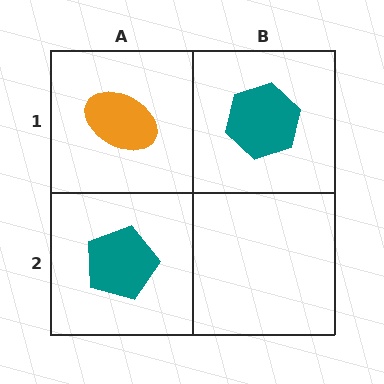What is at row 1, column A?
An orange ellipse.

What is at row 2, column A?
A teal pentagon.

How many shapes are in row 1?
2 shapes.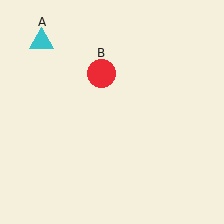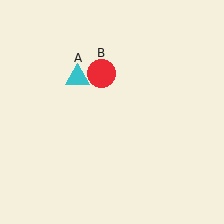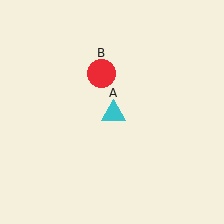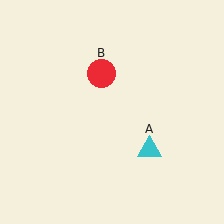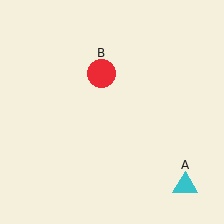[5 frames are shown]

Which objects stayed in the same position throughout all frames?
Red circle (object B) remained stationary.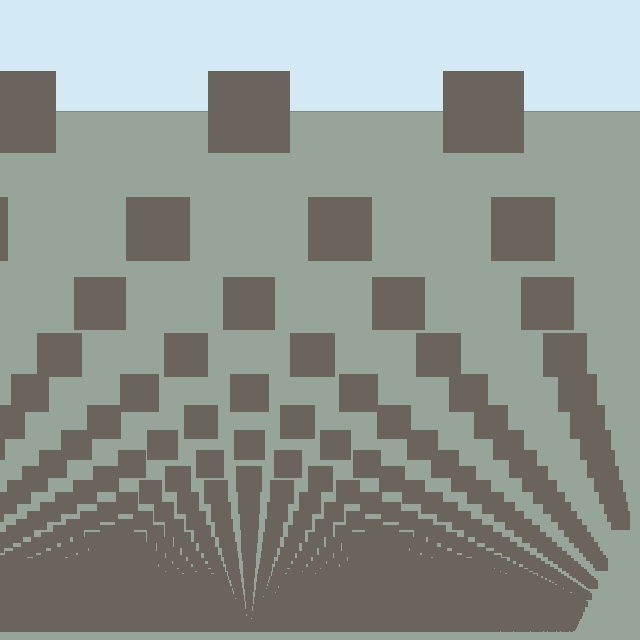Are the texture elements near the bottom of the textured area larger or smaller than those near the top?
Smaller. The gradient is inverted — elements near the bottom are smaller and denser.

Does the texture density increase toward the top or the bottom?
Density increases toward the bottom.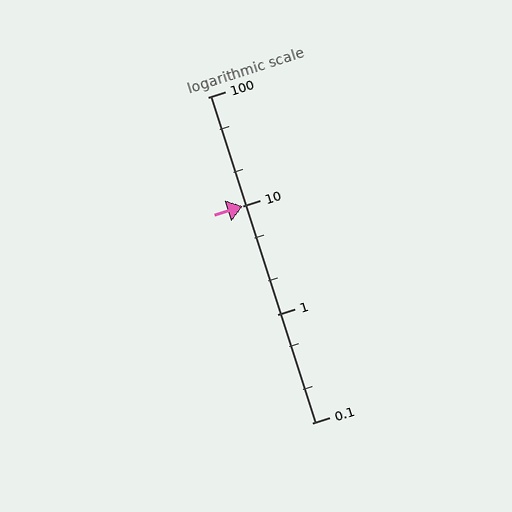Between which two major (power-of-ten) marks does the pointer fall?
The pointer is between 10 and 100.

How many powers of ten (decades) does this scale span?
The scale spans 3 decades, from 0.1 to 100.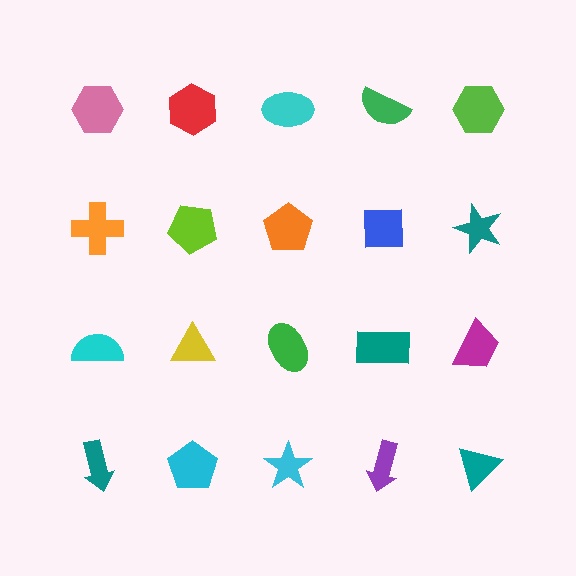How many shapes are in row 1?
5 shapes.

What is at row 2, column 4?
A blue square.